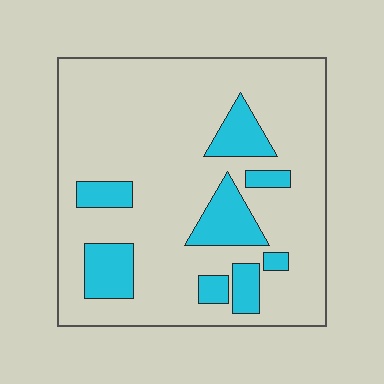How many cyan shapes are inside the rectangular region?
8.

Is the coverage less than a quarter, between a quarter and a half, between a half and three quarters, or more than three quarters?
Less than a quarter.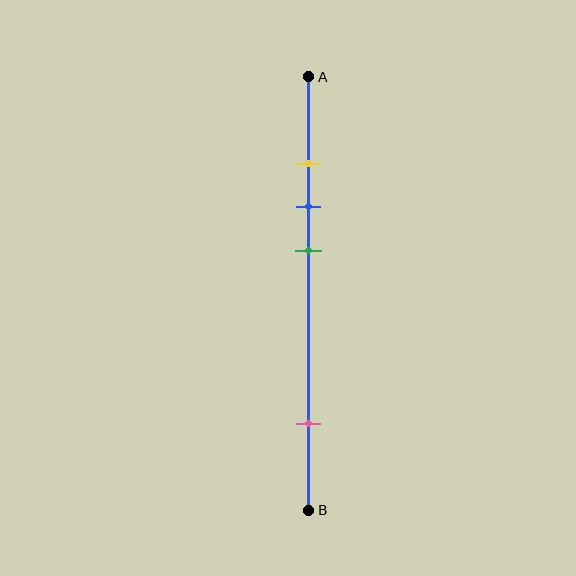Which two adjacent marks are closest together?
The yellow and blue marks are the closest adjacent pair.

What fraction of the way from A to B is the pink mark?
The pink mark is approximately 80% (0.8) of the way from A to B.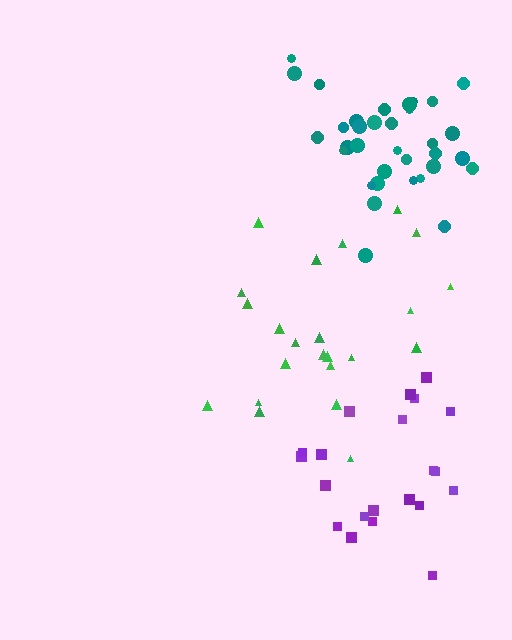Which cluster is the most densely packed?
Teal.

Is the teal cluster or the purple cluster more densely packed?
Teal.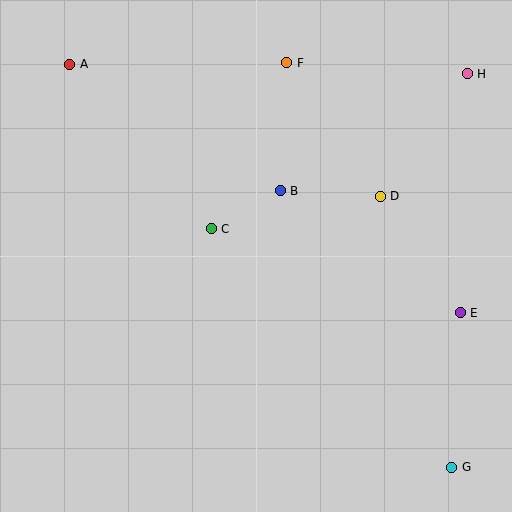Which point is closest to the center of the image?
Point C at (211, 229) is closest to the center.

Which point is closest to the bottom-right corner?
Point G is closest to the bottom-right corner.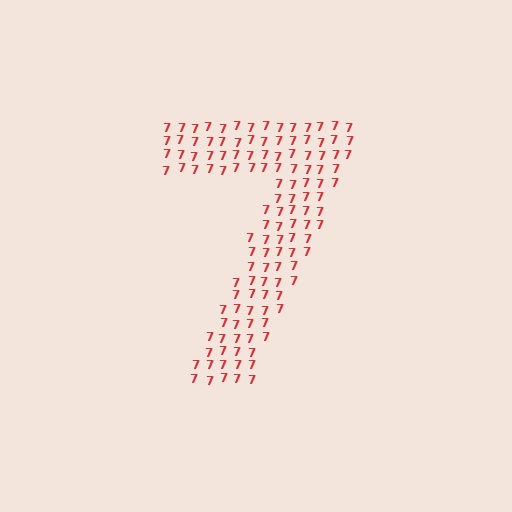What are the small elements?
The small elements are digit 7's.